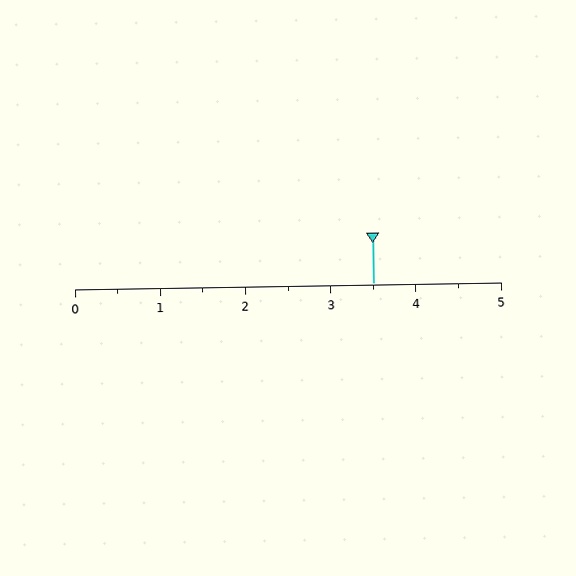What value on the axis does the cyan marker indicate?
The marker indicates approximately 3.5.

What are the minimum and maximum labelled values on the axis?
The axis runs from 0 to 5.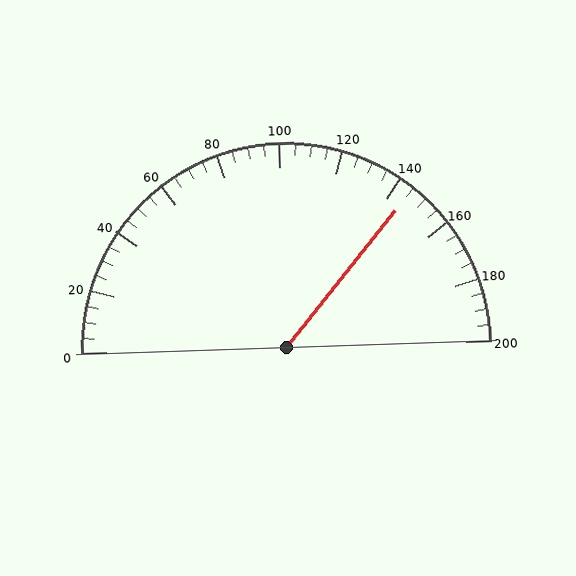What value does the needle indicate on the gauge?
The needle indicates approximately 145.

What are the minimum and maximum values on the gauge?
The gauge ranges from 0 to 200.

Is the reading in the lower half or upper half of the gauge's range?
The reading is in the upper half of the range (0 to 200).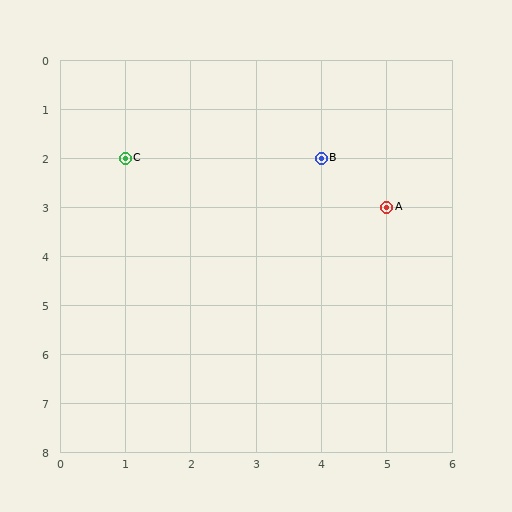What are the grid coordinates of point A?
Point A is at grid coordinates (5, 3).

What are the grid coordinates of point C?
Point C is at grid coordinates (1, 2).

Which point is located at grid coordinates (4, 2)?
Point B is at (4, 2).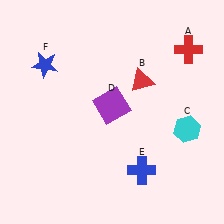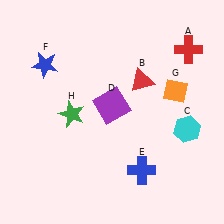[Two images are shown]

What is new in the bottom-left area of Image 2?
A green star (H) was added in the bottom-left area of Image 2.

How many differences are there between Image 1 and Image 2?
There are 2 differences between the two images.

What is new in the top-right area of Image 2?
An orange diamond (G) was added in the top-right area of Image 2.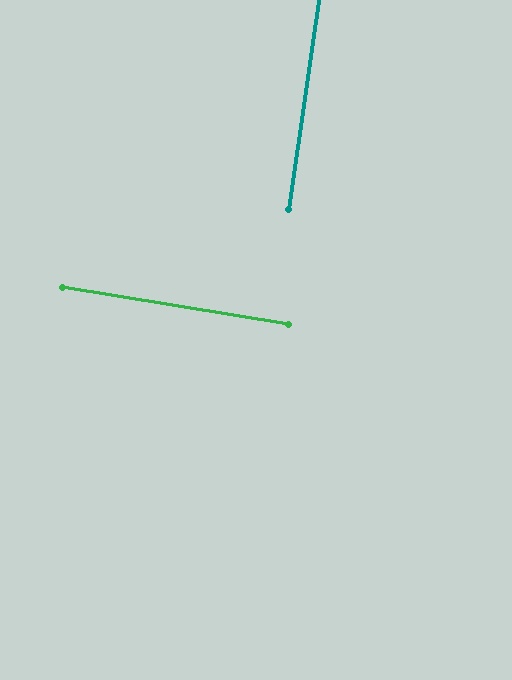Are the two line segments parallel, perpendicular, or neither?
Perpendicular — they meet at approximately 89°.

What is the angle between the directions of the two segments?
Approximately 89 degrees.